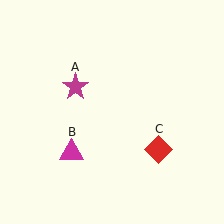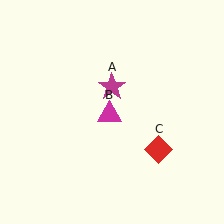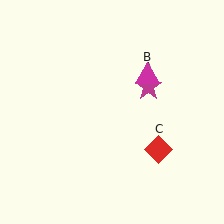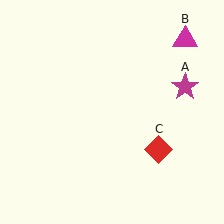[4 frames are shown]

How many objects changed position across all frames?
2 objects changed position: magenta star (object A), magenta triangle (object B).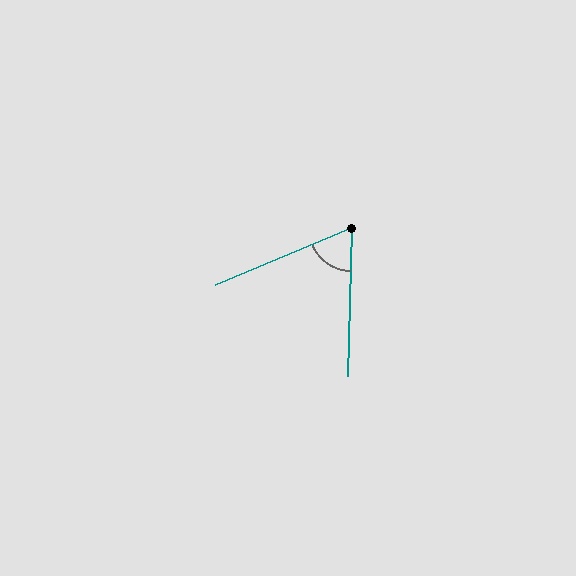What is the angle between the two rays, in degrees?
Approximately 66 degrees.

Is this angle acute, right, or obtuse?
It is acute.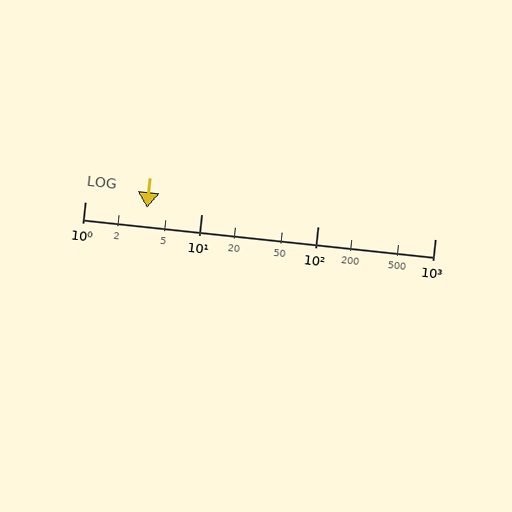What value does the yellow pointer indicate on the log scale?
The pointer indicates approximately 3.4.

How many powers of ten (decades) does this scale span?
The scale spans 3 decades, from 1 to 1000.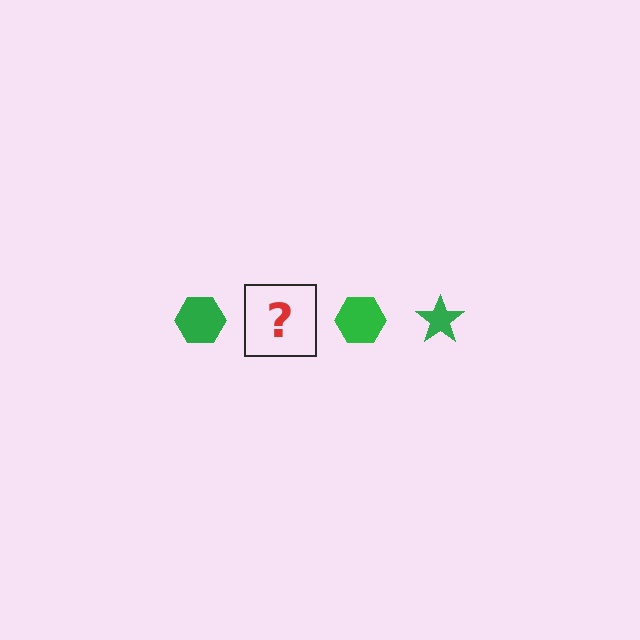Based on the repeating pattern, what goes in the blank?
The blank should be a green star.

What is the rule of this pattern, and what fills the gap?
The rule is that the pattern cycles through hexagon, star shapes in green. The gap should be filled with a green star.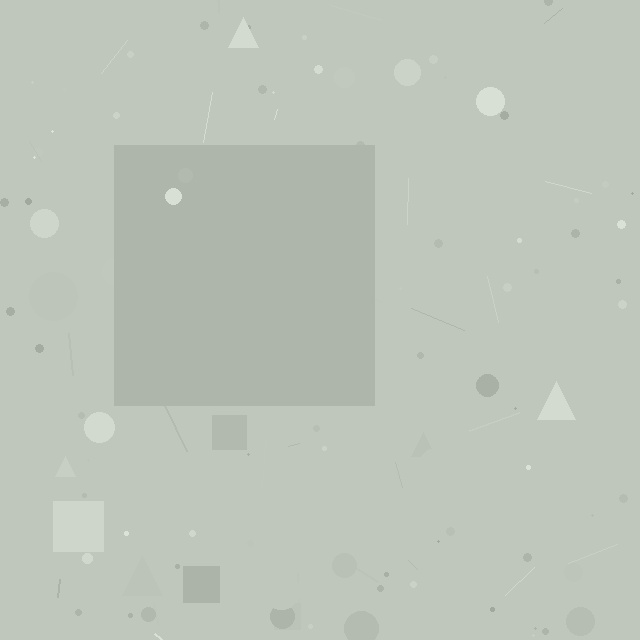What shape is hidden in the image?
A square is hidden in the image.